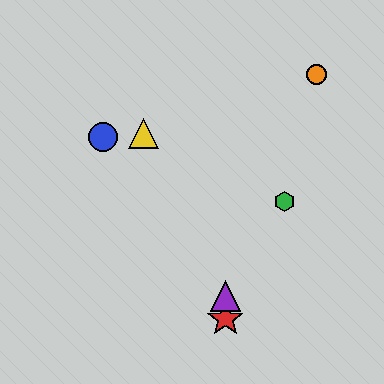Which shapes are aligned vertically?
The red star, the purple triangle are aligned vertically.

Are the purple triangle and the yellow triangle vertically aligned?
No, the purple triangle is at x≈225 and the yellow triangle is at x≈143.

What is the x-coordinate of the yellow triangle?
The yellow triangle is at x≈143.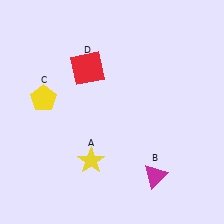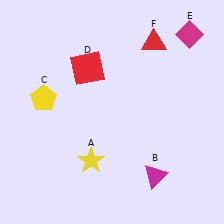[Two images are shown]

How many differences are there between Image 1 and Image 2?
There are 2 differences between the two images.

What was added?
A magenta diamond (E), a red triangle (F) were added in Image 2.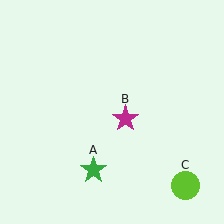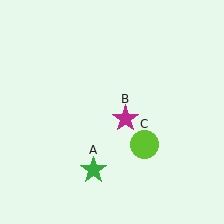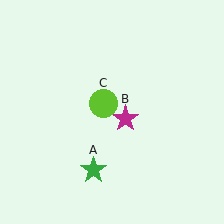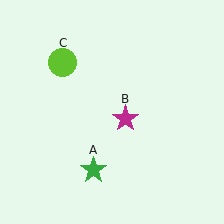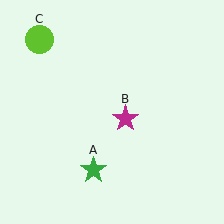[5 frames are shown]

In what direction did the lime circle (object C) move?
The lime circle (object C) moved up and to the left.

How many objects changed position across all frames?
1 object changed position: lime circle (object C).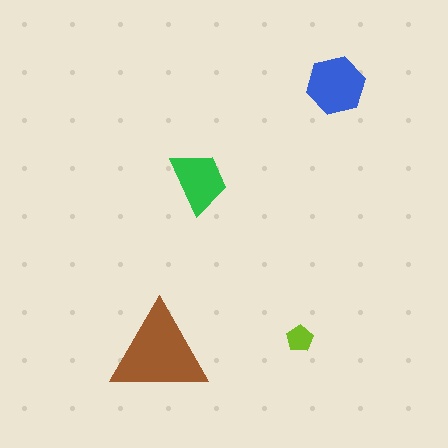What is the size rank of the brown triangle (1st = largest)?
1st.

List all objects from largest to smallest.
The brown triangle, the blue hexagon, the green trapezoid, the lime pentagon.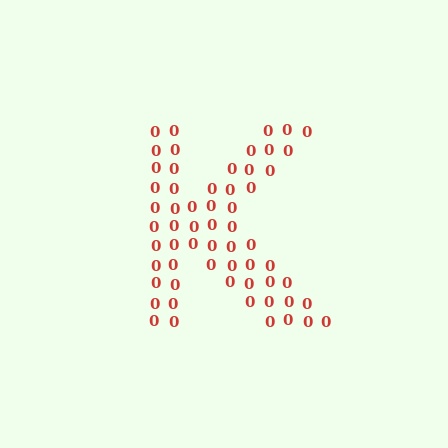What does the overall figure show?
The overall figure shows the letter K.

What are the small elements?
The small elements are digit 0's.